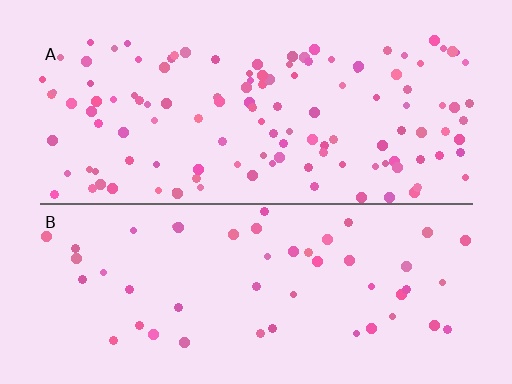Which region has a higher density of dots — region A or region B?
A (the top).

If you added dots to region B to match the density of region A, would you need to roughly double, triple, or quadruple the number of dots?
Approximately double.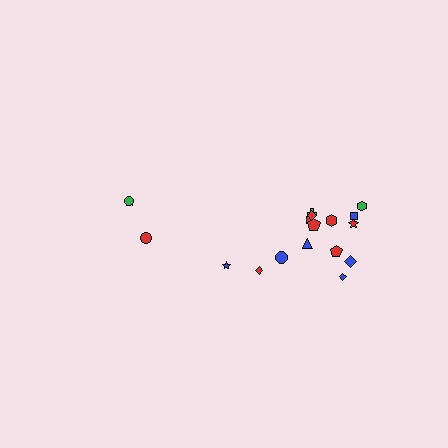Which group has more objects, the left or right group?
The right group.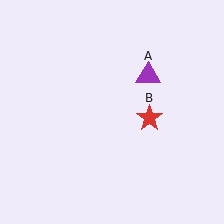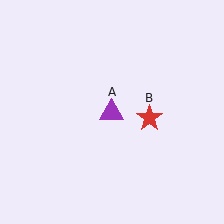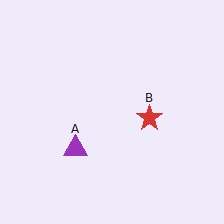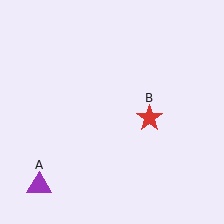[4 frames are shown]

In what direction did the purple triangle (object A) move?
The purple triangle (object A) moved down and to the left.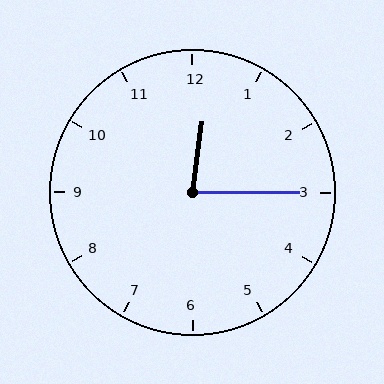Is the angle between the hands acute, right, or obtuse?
It is acute.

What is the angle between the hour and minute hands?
Approximately 82 degrees.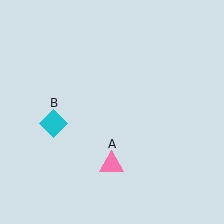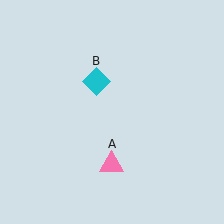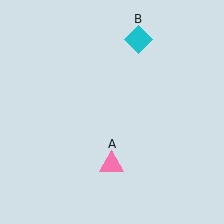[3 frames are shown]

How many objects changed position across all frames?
1 object changed position: cyan diamond (object B).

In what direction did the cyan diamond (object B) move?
The cyan diamond (object B) moved up and to the right.